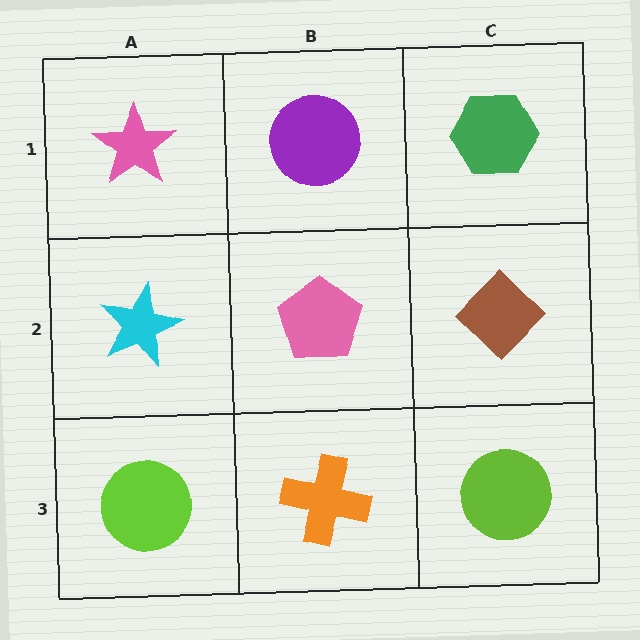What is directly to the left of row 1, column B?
A pink star.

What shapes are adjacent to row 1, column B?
A pink pentagon (row 2, column B), a pink star (row 1, column A), a green hexagon (row 1, column C).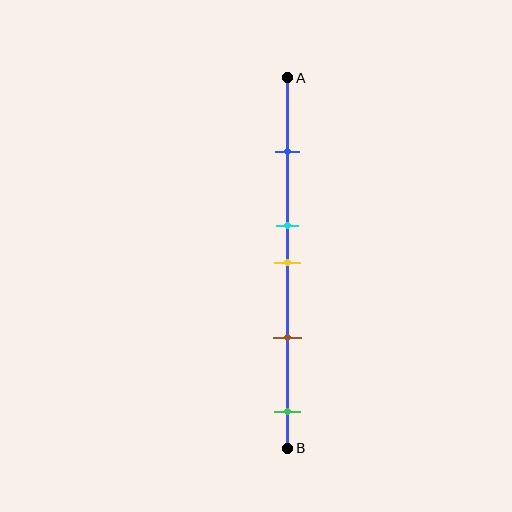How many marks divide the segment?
There are 5 marks dividing the segment.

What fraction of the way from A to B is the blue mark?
The blue mark is approximately 20% (0.2) of the way from A to B.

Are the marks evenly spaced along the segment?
No, the marks are not evenly spaced.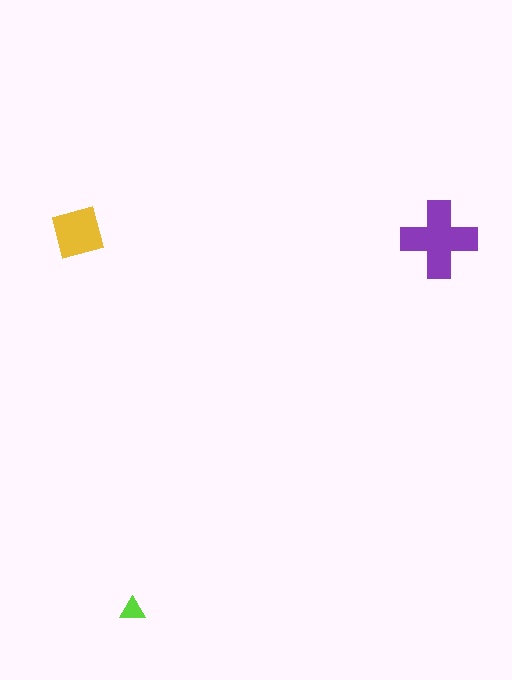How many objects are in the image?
There are 3 objects in the image.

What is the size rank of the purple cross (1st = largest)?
1st.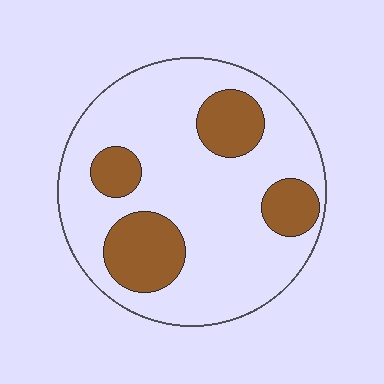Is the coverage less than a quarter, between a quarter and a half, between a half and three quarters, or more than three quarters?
Less than a quarter.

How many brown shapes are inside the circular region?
4.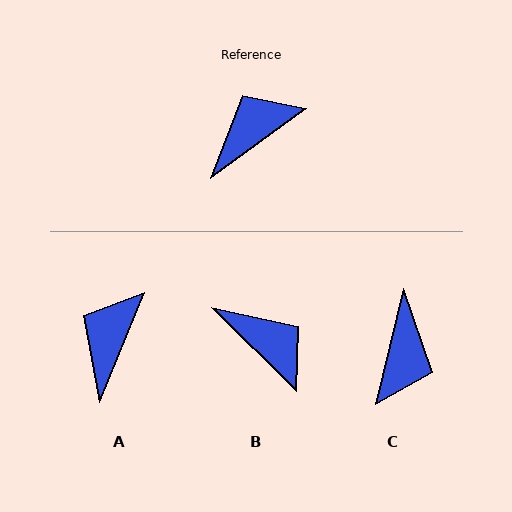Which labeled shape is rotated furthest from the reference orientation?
C, about 140 degrees away.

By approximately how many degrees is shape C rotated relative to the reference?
Approximately 140 degrees clockwise.